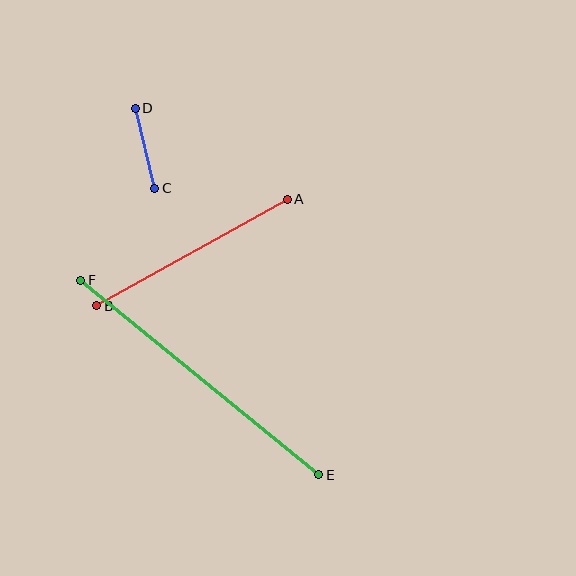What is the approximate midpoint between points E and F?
The midpoint is at approximately (200, 378) pixels.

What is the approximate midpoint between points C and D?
The midpoint is at approximately (145, 148) pixels.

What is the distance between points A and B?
The distance is approximately 219 pixels.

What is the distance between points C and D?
The distance is approximately 82 pixels.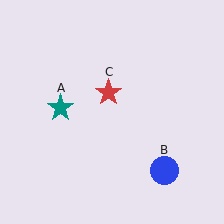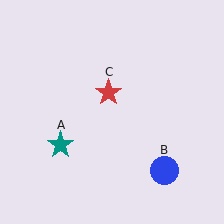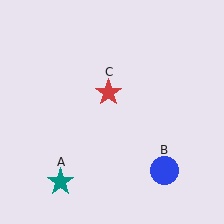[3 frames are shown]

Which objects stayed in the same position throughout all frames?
Blue circle (object B) and red star (object C) remained stationary.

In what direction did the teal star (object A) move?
The teal star (object A) moved down.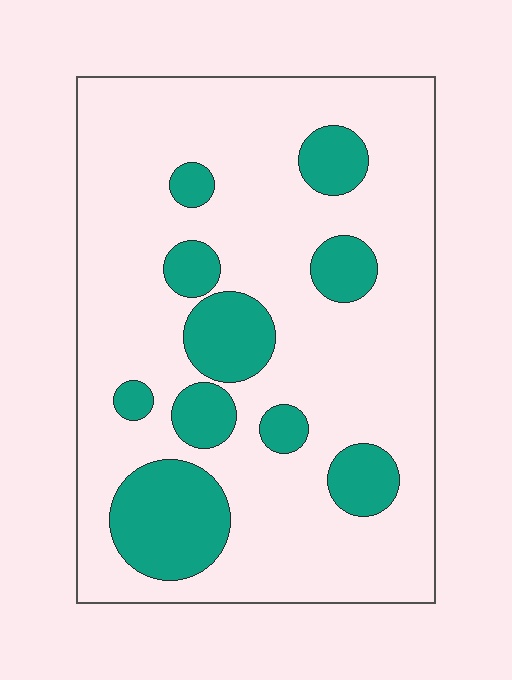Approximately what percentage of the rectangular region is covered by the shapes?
Approximately 20%.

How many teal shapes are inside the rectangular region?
10.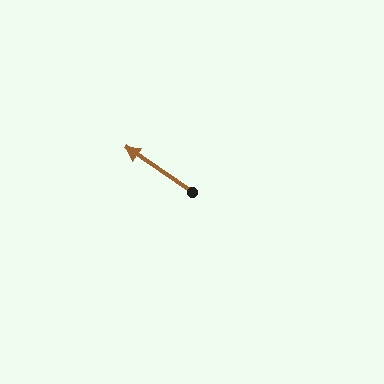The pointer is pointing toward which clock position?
Roughly 10 o'clock.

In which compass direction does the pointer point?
Northwest.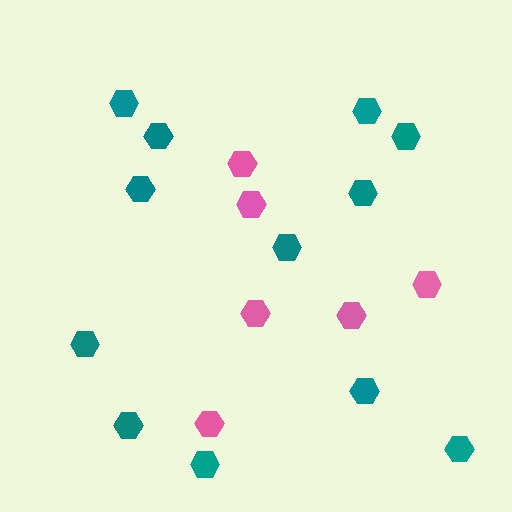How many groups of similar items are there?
There are 2 groups: one group of teal hexagons (12) and one group of pink hexagons (6).